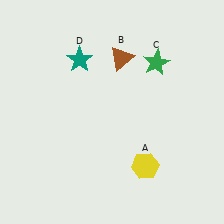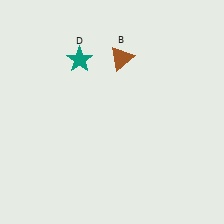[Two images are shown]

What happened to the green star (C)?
The green star (C) was removed in Image 2. It was in the top-right area of Image 1.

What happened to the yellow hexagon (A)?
The yellow hexagon (A) was removed in Image 2. It was in the bottom-right area of Image 1.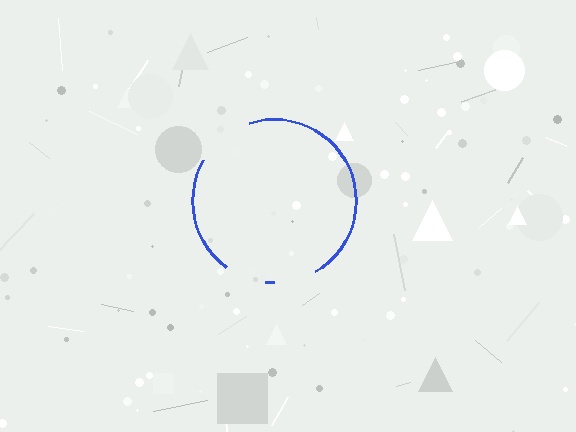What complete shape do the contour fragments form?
The contour fragments form a circle.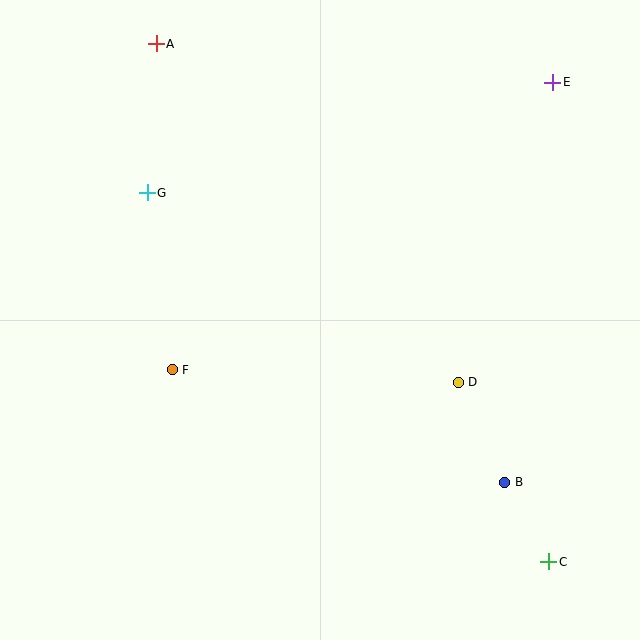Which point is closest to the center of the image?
Point D at (458, 382) is closest to the center.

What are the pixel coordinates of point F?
Point F is at (172, 370).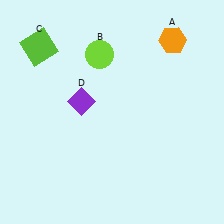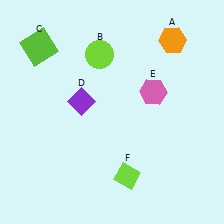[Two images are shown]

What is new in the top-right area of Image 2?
A pink hexagon (E) was added in the top-right area of Image 2.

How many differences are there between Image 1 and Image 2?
There are 2 differences between the two images.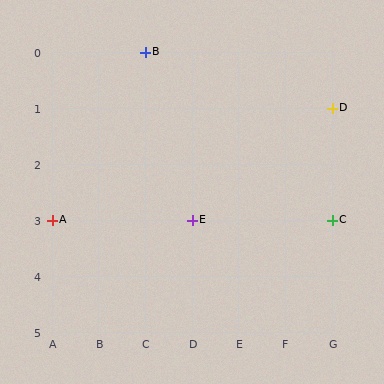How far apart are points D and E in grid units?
Points D and E are 3 columns and 2 rows apart (about 3.6 grid units diagonally).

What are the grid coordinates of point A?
Point A is at grid coordinates (A, 3).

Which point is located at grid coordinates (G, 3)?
Point C is at (G, 3).